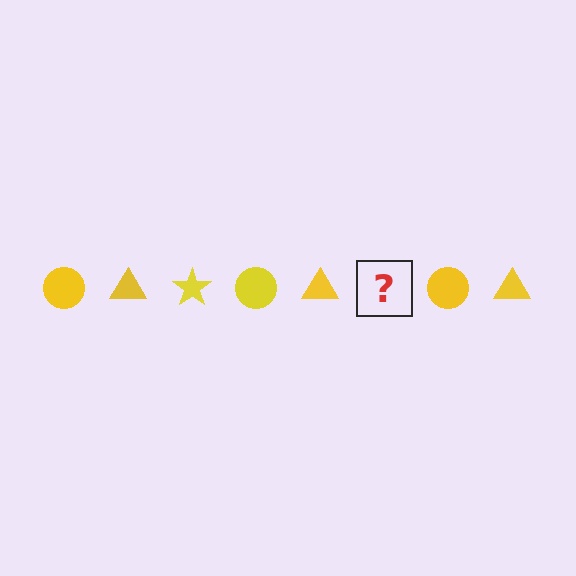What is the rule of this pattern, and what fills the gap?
The rule is that the pattern cycles through circle, triangle, star shapes in yellow. The gap should be filled with a yellow star.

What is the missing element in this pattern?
The missing element is a yellow star.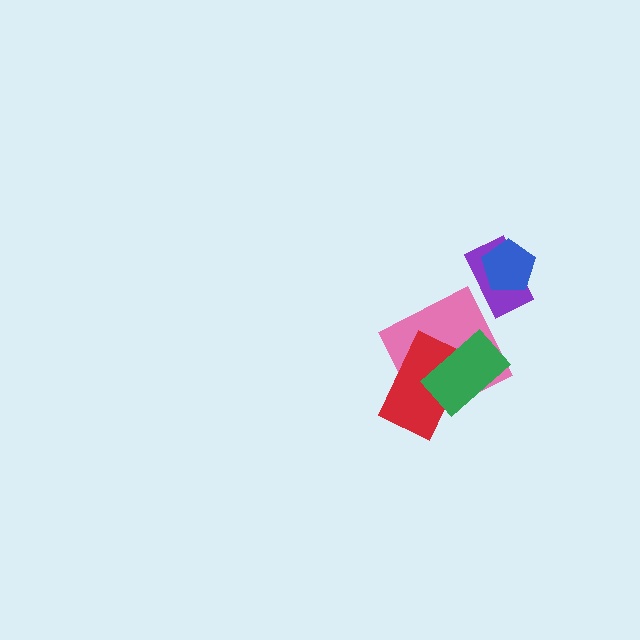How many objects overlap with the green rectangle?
2 objects overlap with the green rectangle.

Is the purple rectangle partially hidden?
Yes, it is partially covered by another shape.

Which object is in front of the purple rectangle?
The blue pentagon is in front of the purple rectangle.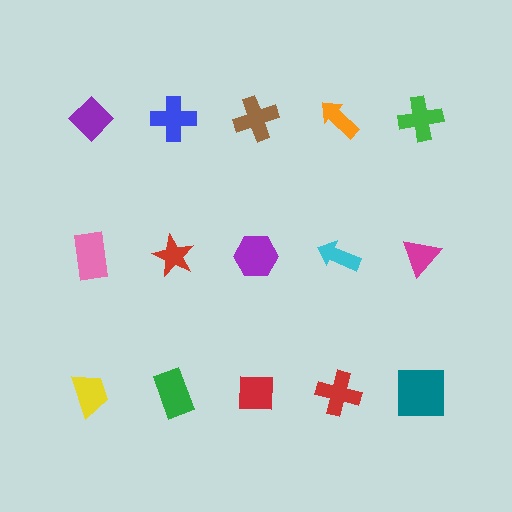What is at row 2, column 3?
A purple hexagon.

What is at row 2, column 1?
A pink rectangle.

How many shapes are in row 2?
5 shapes.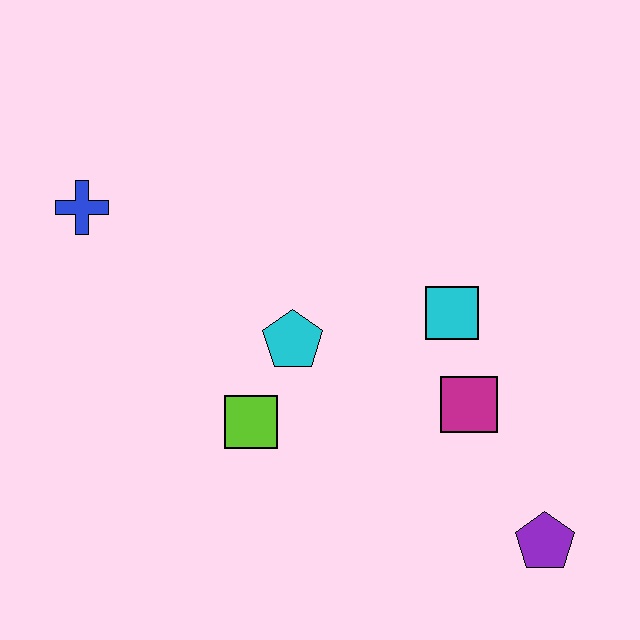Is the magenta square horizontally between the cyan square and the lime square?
No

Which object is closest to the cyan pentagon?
The lime square is closest to the cyan pentagon.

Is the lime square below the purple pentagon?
No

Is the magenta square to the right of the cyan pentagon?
Yes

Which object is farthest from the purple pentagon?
The blue cross is farthest from the purple pentagon.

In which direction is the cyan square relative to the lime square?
The cyan square is to the right of the lime square.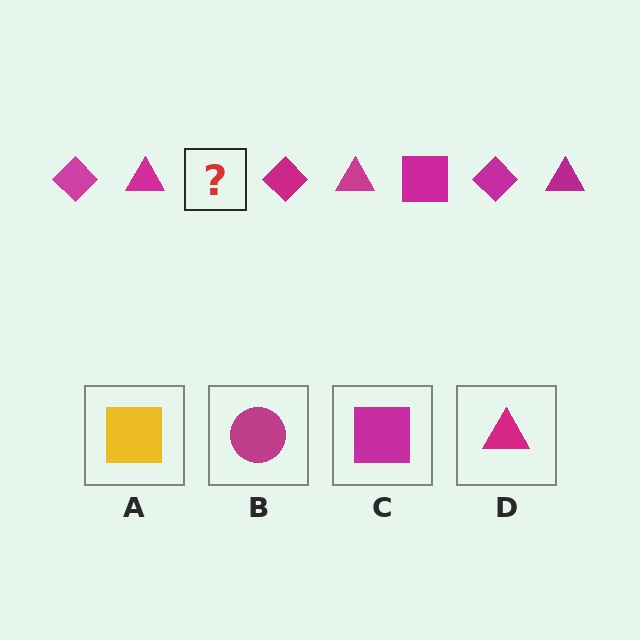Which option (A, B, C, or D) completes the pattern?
C.